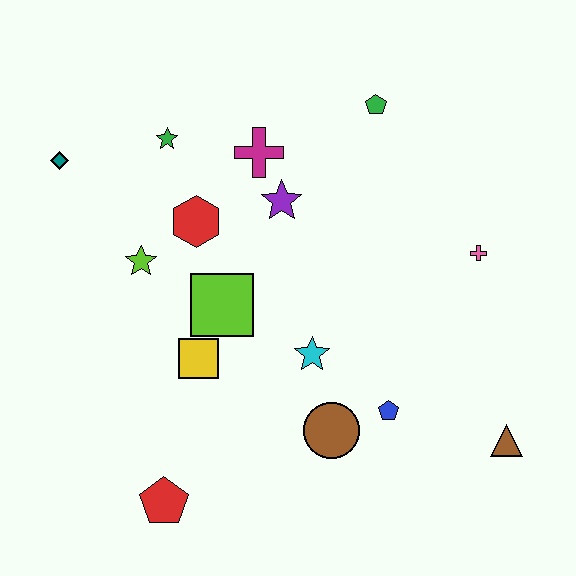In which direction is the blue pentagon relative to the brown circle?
The blue pentagon is to the right of the brown circle.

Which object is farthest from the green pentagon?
The red pentagon is farthest from the green pentagon.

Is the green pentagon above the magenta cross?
Yes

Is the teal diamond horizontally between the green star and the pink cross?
No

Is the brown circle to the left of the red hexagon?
No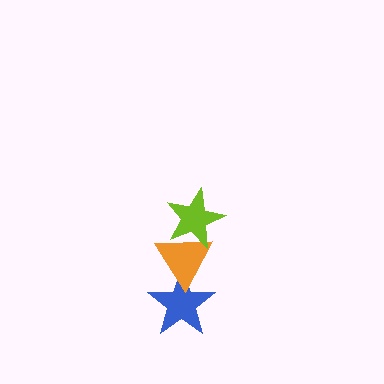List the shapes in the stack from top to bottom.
From top to bottom: the lime star, the orange triangle, the blue star.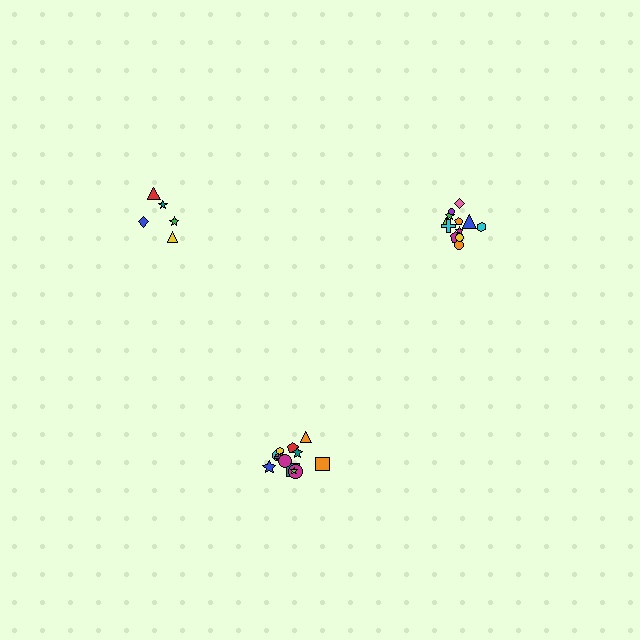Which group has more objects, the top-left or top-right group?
The top-right group.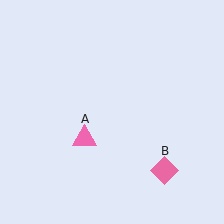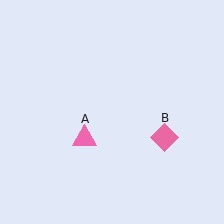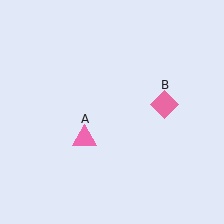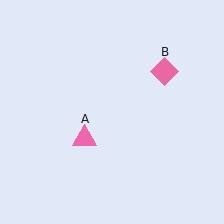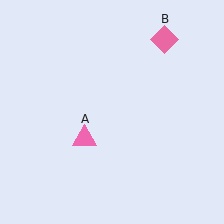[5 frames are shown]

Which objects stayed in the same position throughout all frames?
Pink triangle (object A) remained stationary.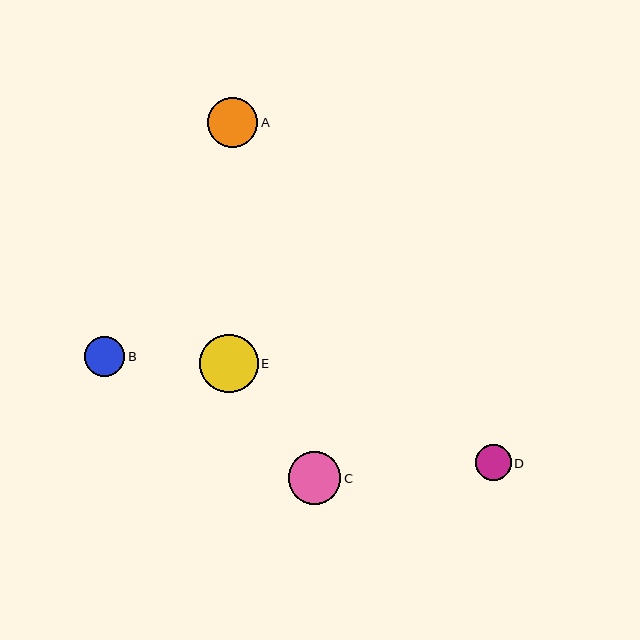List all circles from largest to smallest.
From largest to smallest: E, C, A, B, D.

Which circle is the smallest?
Circle D is the smallest with a size of approximately 36 pixels.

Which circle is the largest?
Circle E is the largest with a size of approximately 59 pixels.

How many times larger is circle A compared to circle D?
Circle A is approximately 1.4 times the size of circle D.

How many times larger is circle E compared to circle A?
Circle E is approximately 1.2 times the size of circle A.